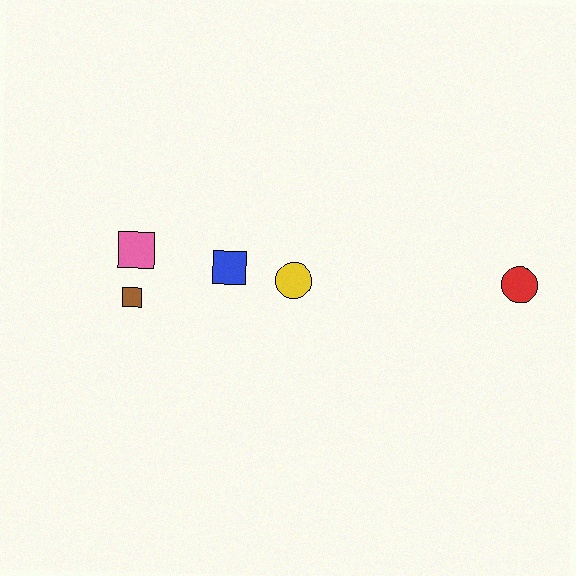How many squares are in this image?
There are 3 squares.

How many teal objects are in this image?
There are no teal objects.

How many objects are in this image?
There are 5 objects.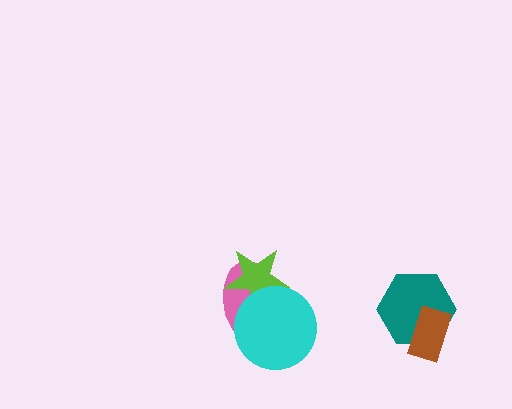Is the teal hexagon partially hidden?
Yes, it is partially covered by another shape.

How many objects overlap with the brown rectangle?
1 object overlaps with the brown rectangle.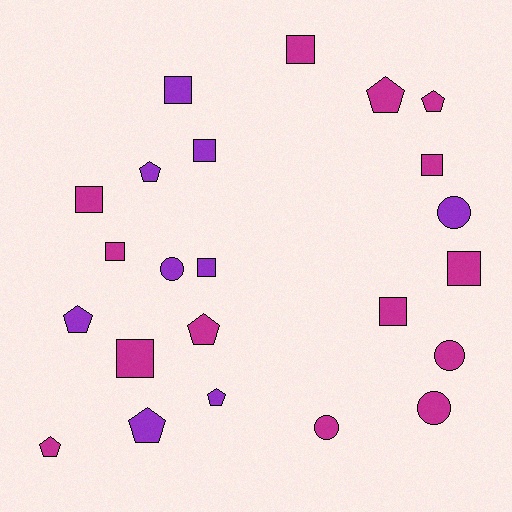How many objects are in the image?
There are 23 objects.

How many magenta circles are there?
There are 3 magenta circles.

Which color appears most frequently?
Magenta, with 14 objects.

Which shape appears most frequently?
Square, with 10 objects.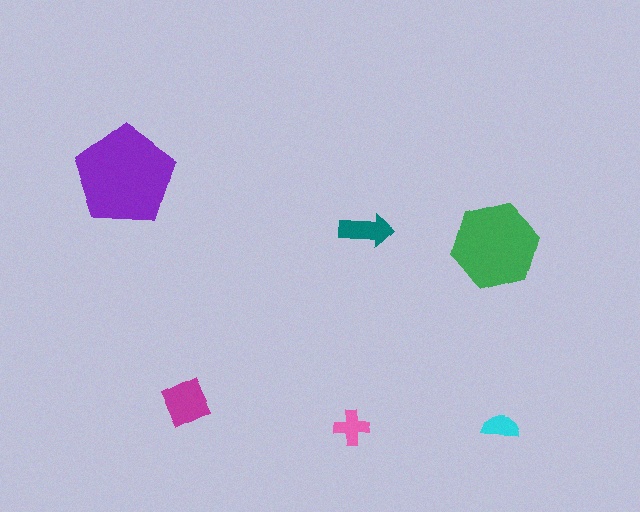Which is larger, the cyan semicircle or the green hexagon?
The green hexagon.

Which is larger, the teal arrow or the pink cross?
The teal arrow.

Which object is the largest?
The purple pentagon.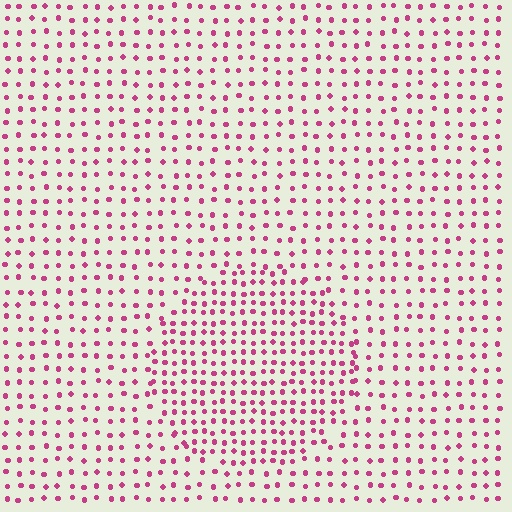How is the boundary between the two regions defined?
The boundary is defined by a change in element density (approximately 1.7x ratio). All elements are the same color, size, and shape.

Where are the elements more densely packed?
The elements are more densely packed inside the circle boundary.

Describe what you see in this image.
The image contains small magenta elements arranged at two different densities. A circle-shaped region is visible where the elements are more densely packed than the surrounding area.